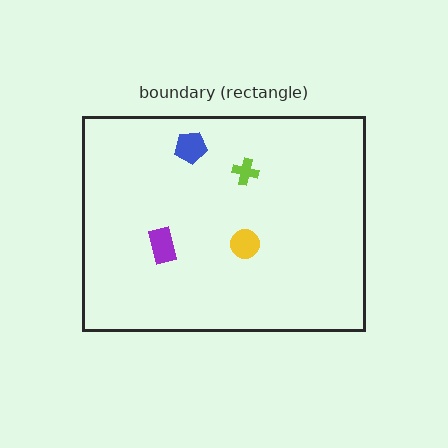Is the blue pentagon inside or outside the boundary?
Inside.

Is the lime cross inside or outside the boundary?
Inside.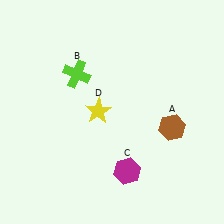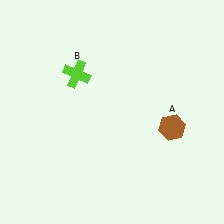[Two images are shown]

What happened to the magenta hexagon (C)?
The magenta hexagon (C) was removed in Image 2. It was in the bottom-right area of Image 1.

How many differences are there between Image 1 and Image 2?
There are 2 differences between the two images.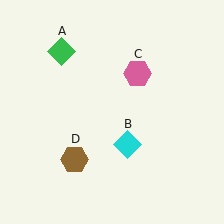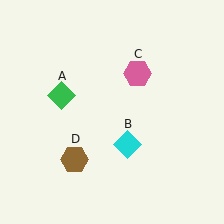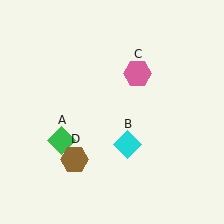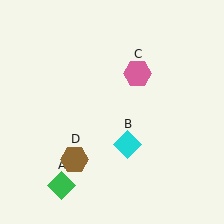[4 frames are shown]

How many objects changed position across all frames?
1 object changed position: green diamond (object A).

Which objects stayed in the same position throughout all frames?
Cyan diamond (object B) and pink hexagon (object C) and brown hexagon (object D) remained stationary.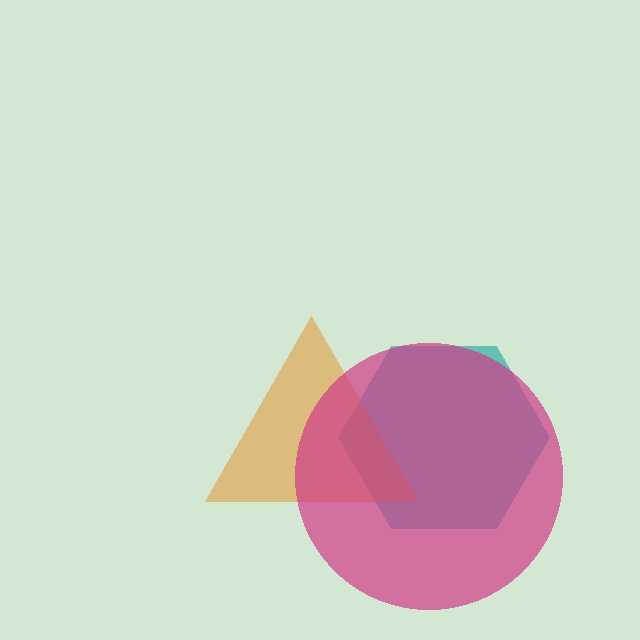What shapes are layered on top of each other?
The layered shapes are: a teal hexagon, an orange triangle, a magenta circle.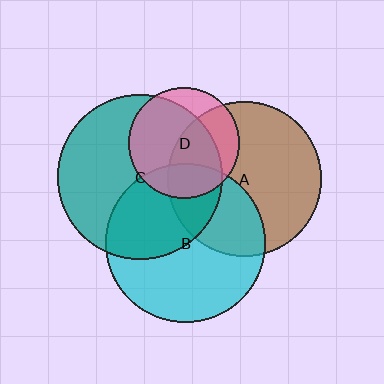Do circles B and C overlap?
Yes.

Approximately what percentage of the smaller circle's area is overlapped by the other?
Approximately 40%.